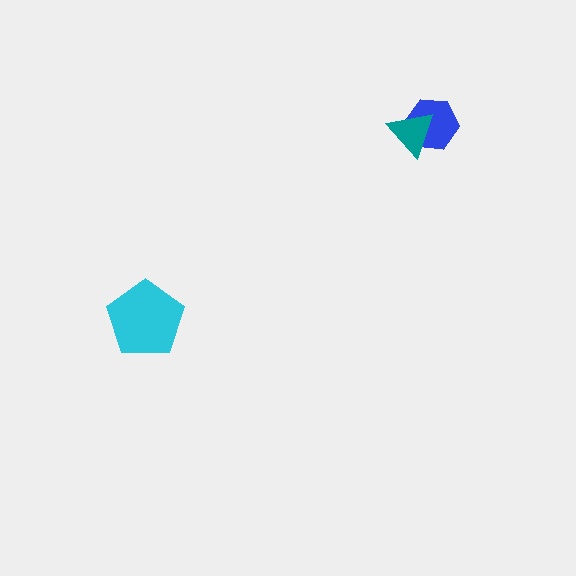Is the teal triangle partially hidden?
No, no other shape covers it.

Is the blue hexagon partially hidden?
Yes, it is partially covered by another shape.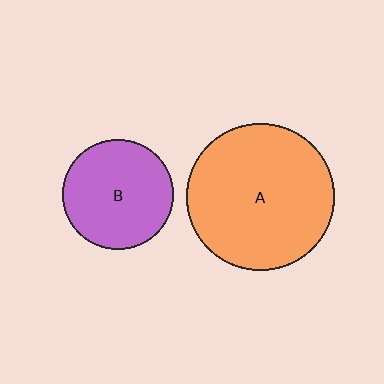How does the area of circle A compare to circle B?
Approximately 1.8 times.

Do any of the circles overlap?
No, none of the circles overlap.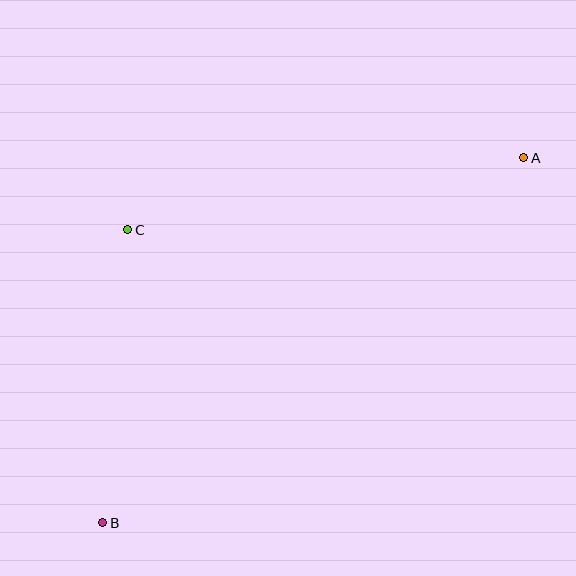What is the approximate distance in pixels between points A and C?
The distance between A and C is approximately 402 pixels.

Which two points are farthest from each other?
Points A and B are farthest from each other.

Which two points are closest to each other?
Points B and C are closest to each other.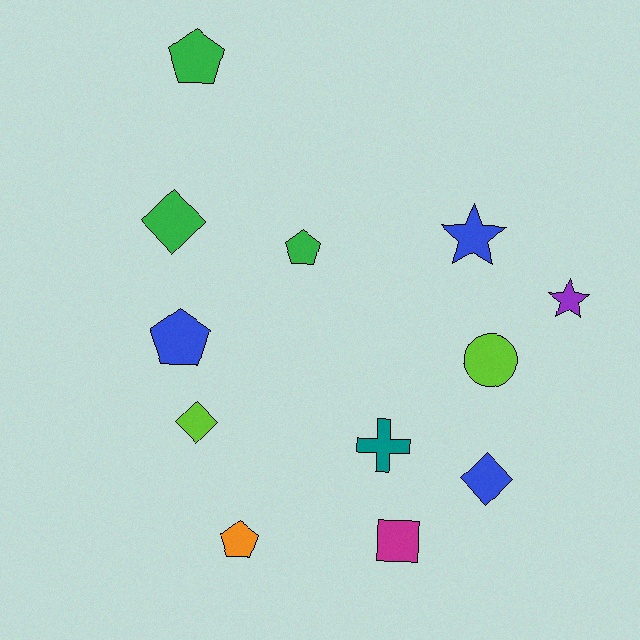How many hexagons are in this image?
There are no hexagons.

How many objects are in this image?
There are 12 objects.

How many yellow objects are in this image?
There are no yellow objects.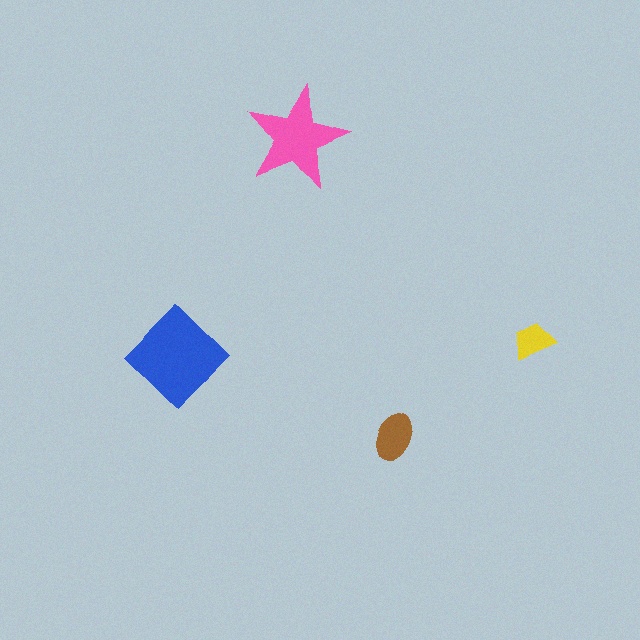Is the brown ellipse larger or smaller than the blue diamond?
Smaller.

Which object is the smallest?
The yellow trapezoid.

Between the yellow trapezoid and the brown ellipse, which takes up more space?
The brown ellipse.